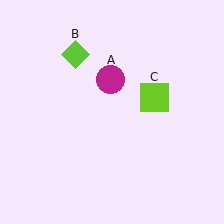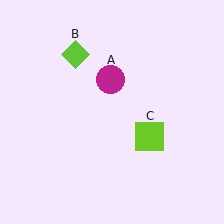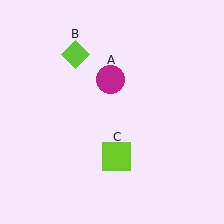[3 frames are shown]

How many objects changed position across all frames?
1 object changed position: lime square (object C).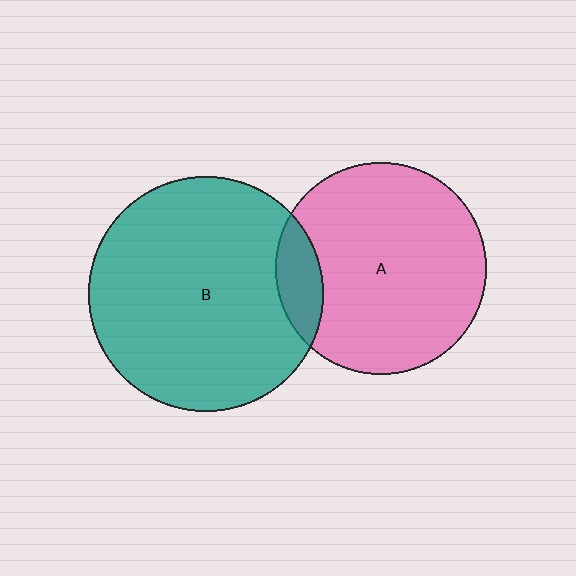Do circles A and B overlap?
Yes.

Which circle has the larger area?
Circle B (teal).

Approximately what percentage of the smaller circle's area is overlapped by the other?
Approximately 10%.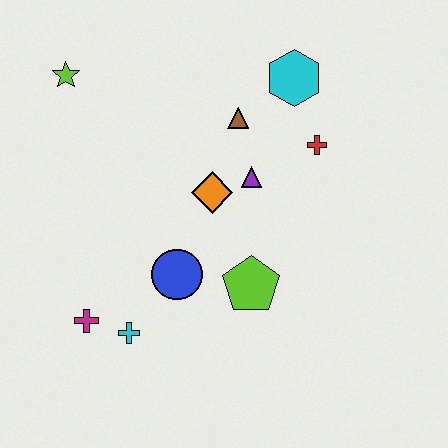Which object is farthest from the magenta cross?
The cyan hexagon is farthest from the magenta cross.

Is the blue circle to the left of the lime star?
No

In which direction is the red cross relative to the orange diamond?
The red cross is to the right of the orange diamond.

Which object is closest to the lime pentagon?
The blue circle is closest to the lime pentagon.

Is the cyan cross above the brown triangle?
No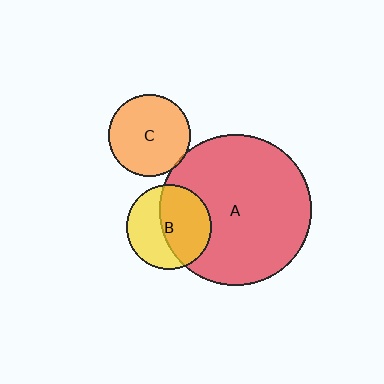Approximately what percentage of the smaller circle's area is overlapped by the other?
Approximately 55%.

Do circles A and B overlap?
Yes.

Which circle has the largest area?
Circle A (red).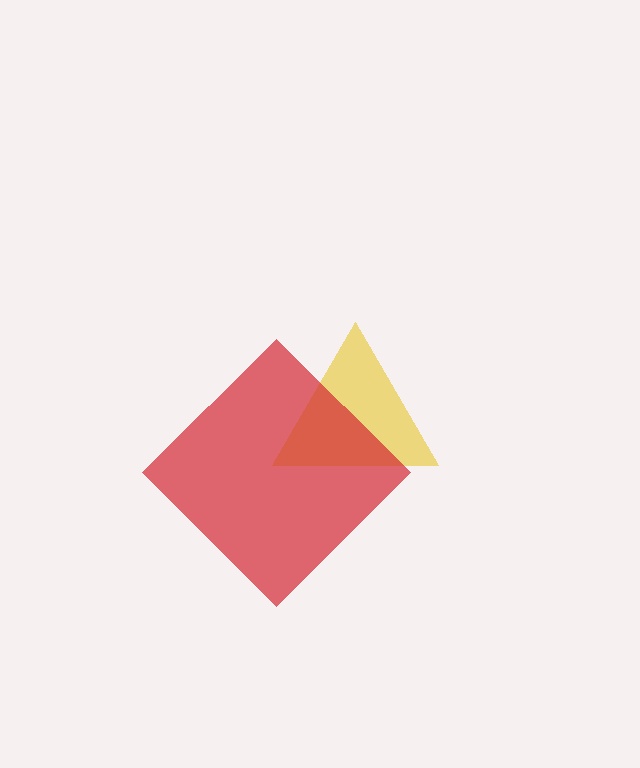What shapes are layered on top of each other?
The layered shapes are: a yellow triangle, a red diamond.